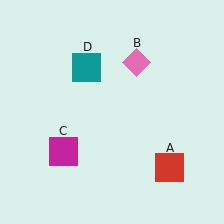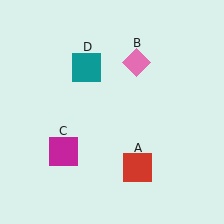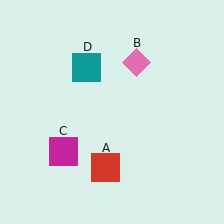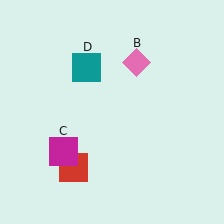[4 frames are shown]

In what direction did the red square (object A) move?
The red square (object A) moved left.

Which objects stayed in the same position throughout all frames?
Pink diamond (object B) and magenta square (object C) and teal square (object D) remained stationary.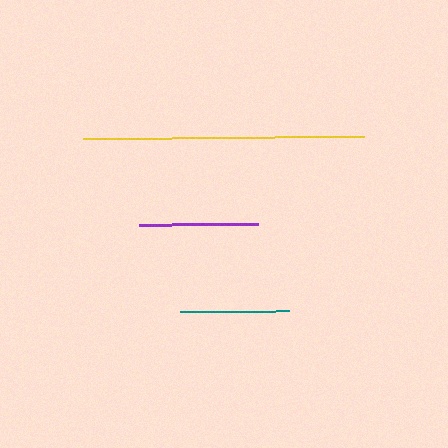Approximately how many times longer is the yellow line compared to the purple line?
The yellow line is approximately 2.4 times the length of the purple line.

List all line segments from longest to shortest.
From longest to shortest: yellow, purple, teal.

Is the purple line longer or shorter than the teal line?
The purple line is longer than the teal line.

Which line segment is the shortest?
The teal line is the shortest at approximately 109 pixels.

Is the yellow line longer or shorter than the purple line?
The yellow line is longer than the purple line.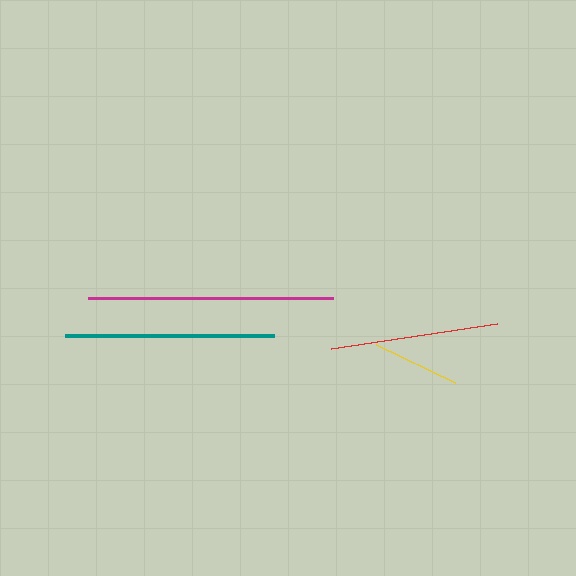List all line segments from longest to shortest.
From longest to shortest: magenta, teal, red, yellow.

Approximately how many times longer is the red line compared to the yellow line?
The red line is approximately 1.9 times the length of the yellow line.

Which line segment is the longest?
The magenta line is the longest at approximately 245 pixels.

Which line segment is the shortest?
The yellow line is the shortest at approximately 87 pixels.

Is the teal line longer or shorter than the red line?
The teal line is longer than the red line.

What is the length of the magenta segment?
The magenta segment is approximately 245 pixels long.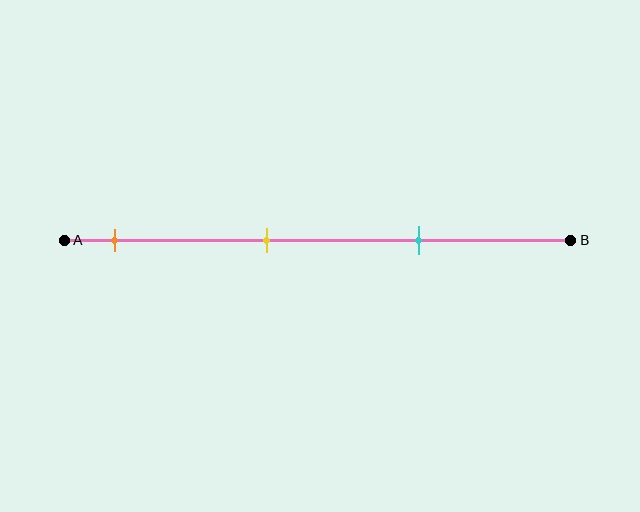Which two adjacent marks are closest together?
The yellow and cyan marks are the closest adjacent pair.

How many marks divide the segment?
There are 3 marks dividing the segment.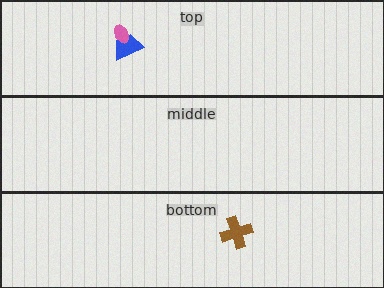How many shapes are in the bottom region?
1.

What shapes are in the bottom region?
The brown cross.